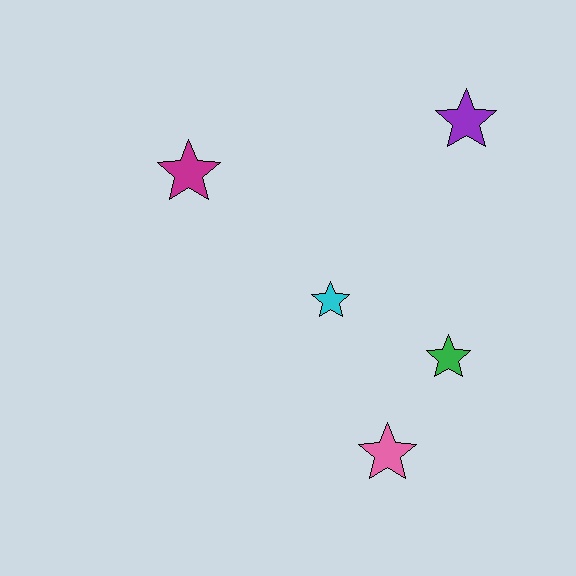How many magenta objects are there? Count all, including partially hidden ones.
There is 1 magenta object.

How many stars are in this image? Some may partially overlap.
There are 5 stars.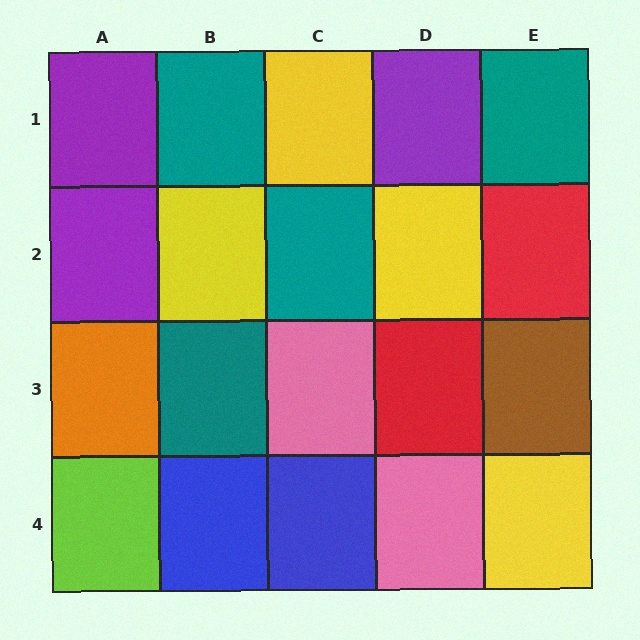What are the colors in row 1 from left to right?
Purple, teal, yellow, purple, teal.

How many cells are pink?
2 cells are pink.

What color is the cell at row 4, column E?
Yellow.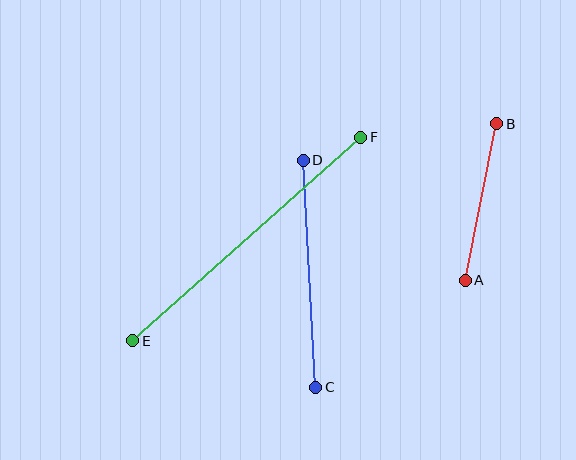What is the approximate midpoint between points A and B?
The midpoint is at approximately (481, 202) pixels.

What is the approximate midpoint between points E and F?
The midpoint is at approximately (247, 239) pixels.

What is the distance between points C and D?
The distance is approximately 227 pixels.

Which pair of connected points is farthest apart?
Points E and F are farthest apart.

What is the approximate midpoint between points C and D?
The midpoint is at approximately (310, 274) pixels.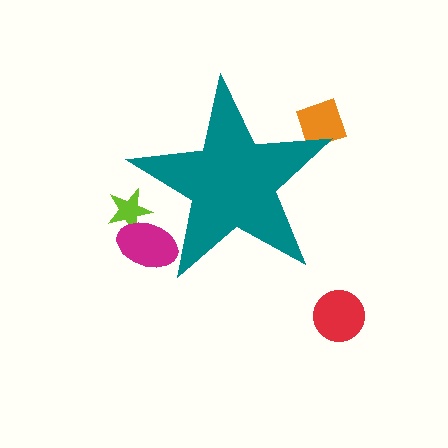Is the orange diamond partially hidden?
Yes, the orange diamond is partially hidden behind the teal star.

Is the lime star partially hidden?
Yes, the lime star is partially hidden behind the teal star.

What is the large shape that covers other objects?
A teal star.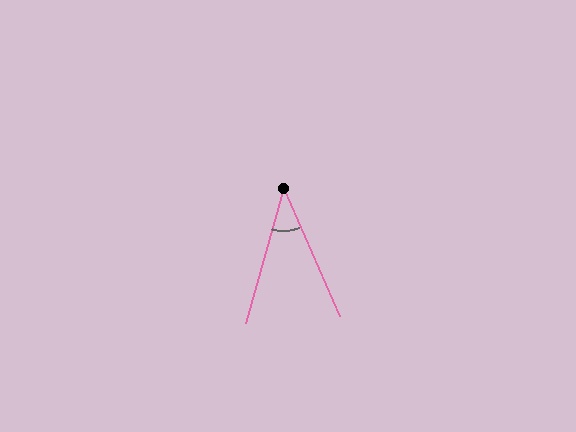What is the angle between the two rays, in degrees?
Approximately 39 degrees.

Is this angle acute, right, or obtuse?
It is acute.